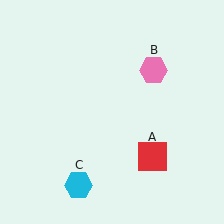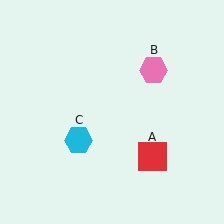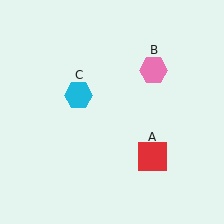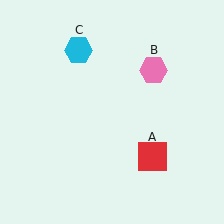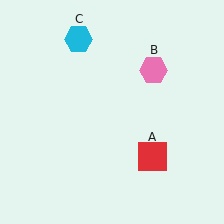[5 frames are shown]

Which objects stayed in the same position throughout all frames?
Red square (object A) and pink hexagon (object B) remained stationary.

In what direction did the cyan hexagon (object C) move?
The cyan hexagon (object C) moved up.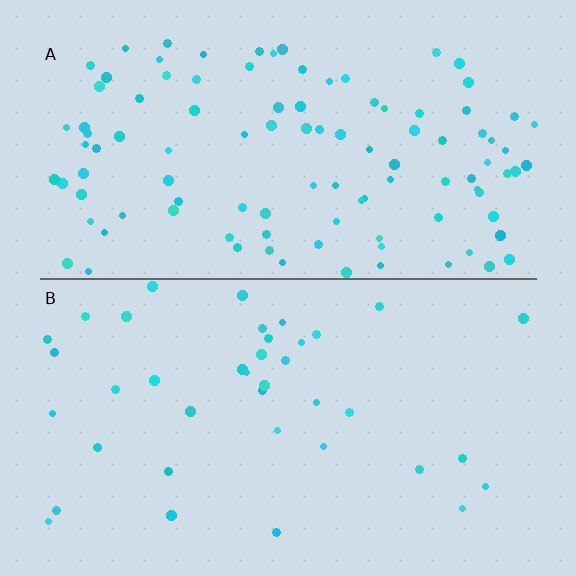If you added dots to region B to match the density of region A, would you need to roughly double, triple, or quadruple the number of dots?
Approximately triple.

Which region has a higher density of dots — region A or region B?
A (the top).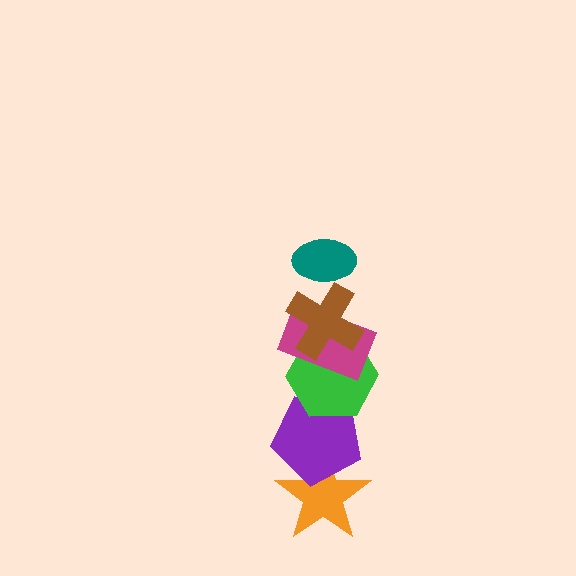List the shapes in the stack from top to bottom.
From top to bottom: the teal ellipse, the brown cross, the magenta rectangle, the green hexagon, the purple pentagon, the orange star.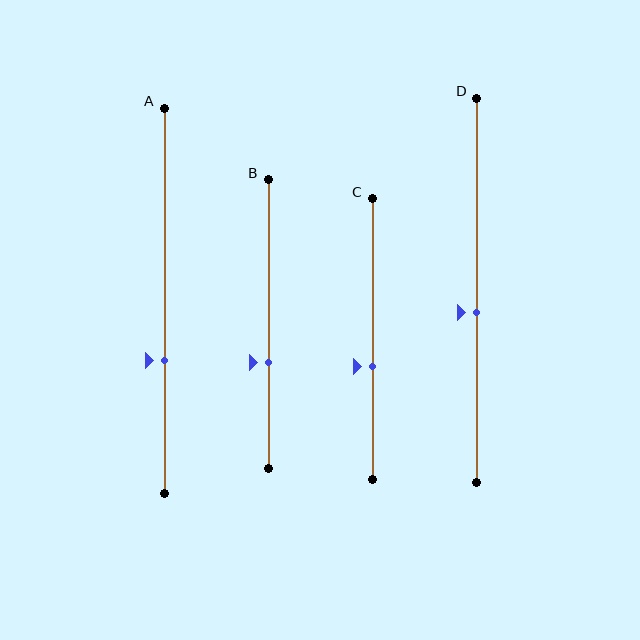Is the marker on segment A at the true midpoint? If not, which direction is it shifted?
No, the marker on segment A is shifted downward by about 15% of the segment length.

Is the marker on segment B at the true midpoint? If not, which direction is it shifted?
No, the marker on segment B is shifted downward by about 13% of the segment length.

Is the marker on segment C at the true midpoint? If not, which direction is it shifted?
No, the marker on segment C is shifted downward by about 10% of the segment length.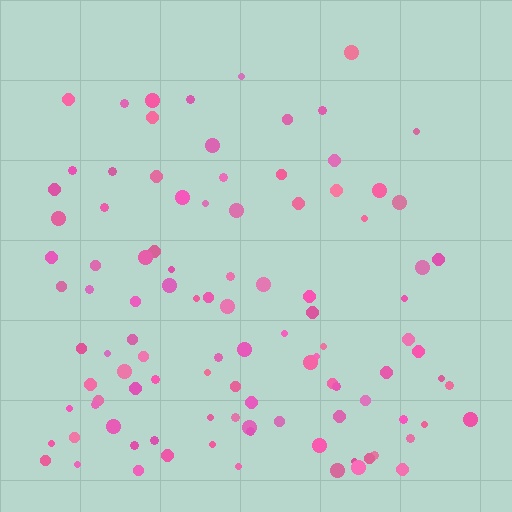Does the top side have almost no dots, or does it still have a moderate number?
Still a moderate number, just noticeably fewer than the bottom.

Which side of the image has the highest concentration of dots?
The bottom.